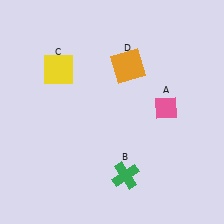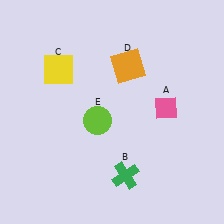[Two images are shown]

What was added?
A lime circle (E) was added in Image 2.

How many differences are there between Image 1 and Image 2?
There is 1 difference between the two images.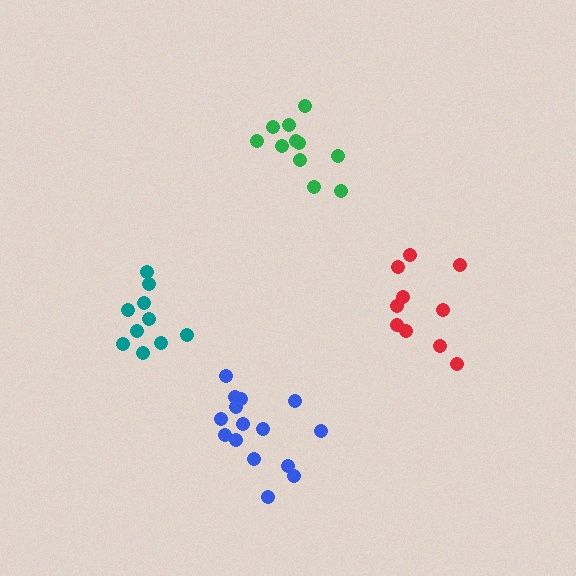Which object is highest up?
The green cluster is topmost.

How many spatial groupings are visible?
There are 4 spatial groupings.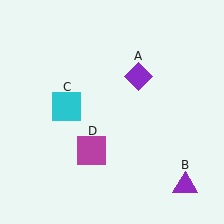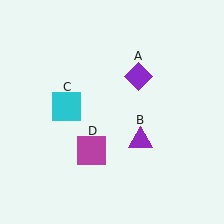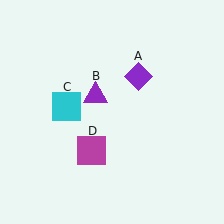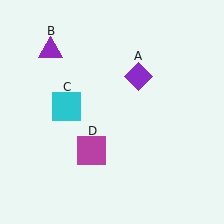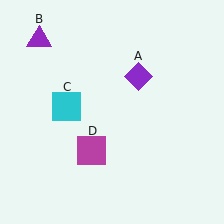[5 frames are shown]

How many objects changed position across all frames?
1 object changed position: purple triangle (object B).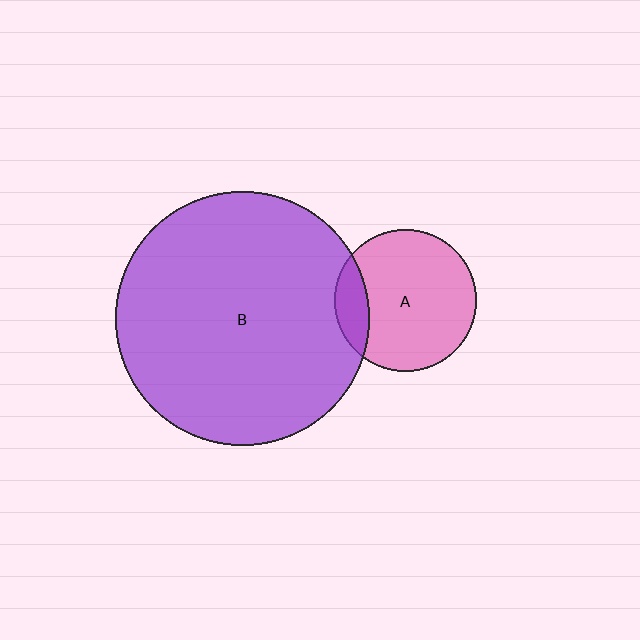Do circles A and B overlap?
Yes.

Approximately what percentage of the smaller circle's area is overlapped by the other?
Approximately 15%.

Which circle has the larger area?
Circle B (purple).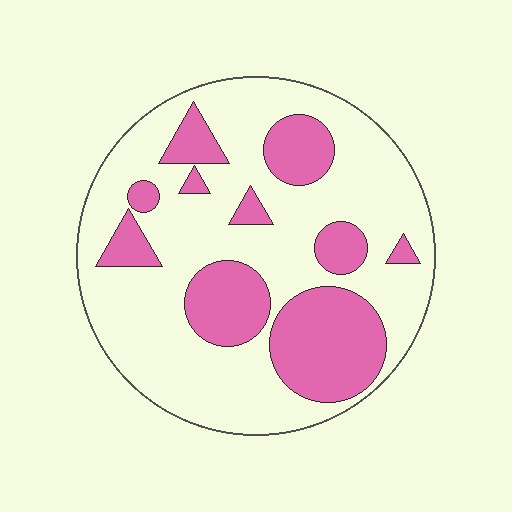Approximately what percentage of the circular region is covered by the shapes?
Approximately 30%.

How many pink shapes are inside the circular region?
10.